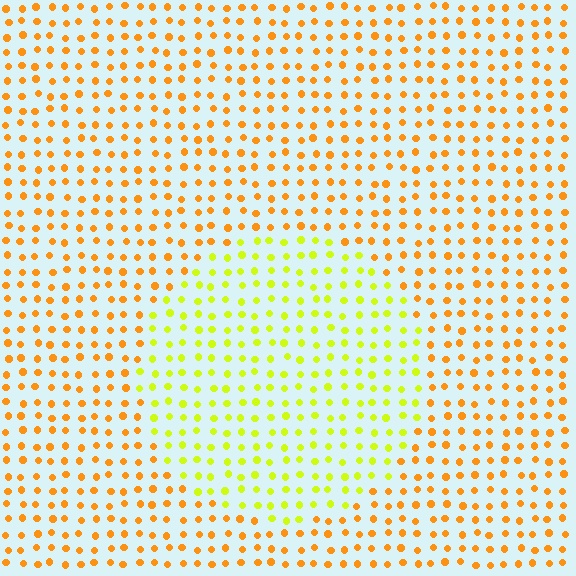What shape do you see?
I see a circle.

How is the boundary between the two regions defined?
The boundary is defined purely by a slight shift in hue (about 39 degrees). Spacing, size, and orientation are identical on both sides.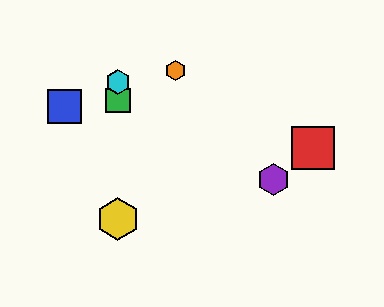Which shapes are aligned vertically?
The green square, the yellow hexagon, the cyan hexagon are aligned vertically.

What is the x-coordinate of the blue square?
The blue square is at x≈64.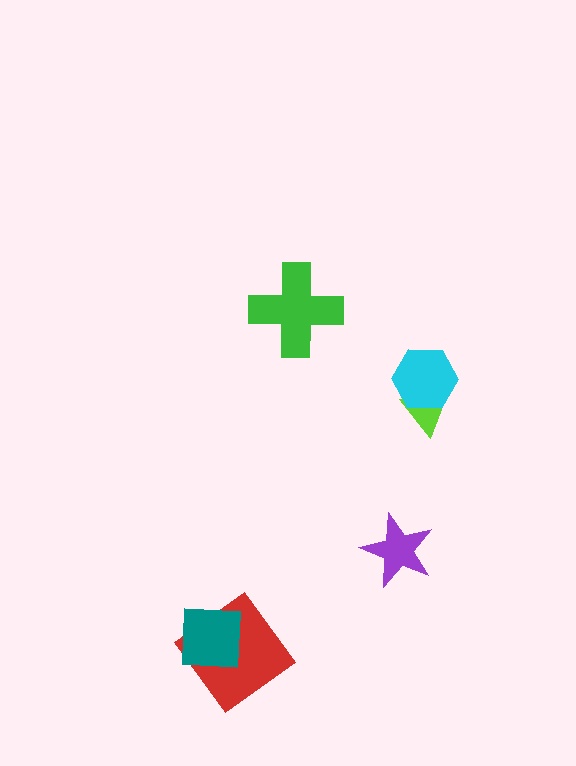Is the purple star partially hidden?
No, no other shape covers it.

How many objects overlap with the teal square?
1 object overlaps with the teal square.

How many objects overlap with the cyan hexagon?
1 object overlaps with the cyan hexagon.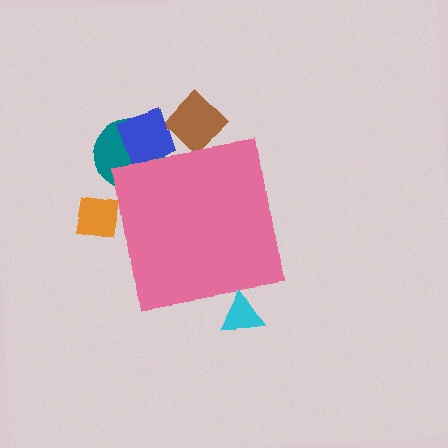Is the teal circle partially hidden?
Yes, the teal circle is partially hidden behind the pink square.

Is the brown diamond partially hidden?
Yes, the brown diamond is partially hidden behind the pink square.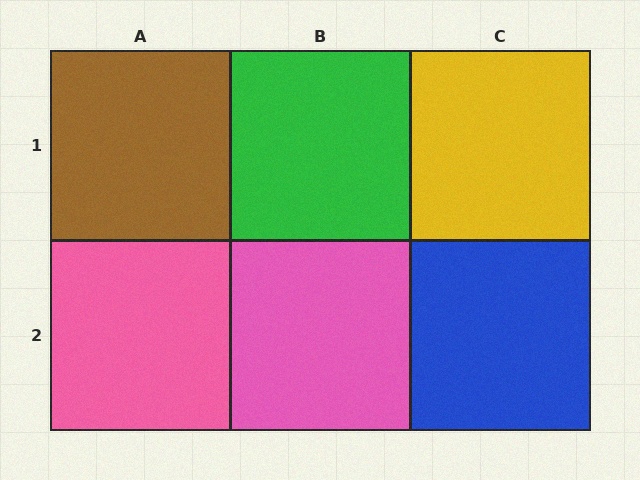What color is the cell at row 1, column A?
Brown.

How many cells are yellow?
1 cell is yellow.